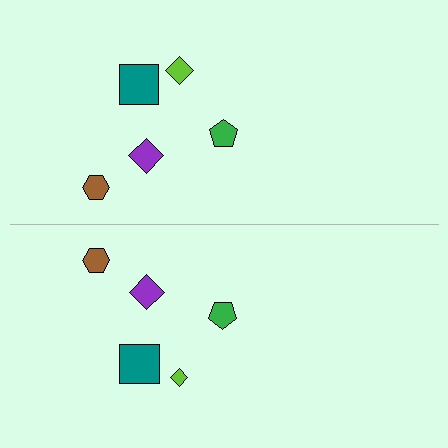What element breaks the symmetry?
The lime diamond on the bottom side has a different size than its mirror counterpart.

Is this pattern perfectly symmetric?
No, the pattern is not perfectly symmetric. The lime diamond on the bottom side has a different size than its mirror counterpart.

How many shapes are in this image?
There are 10 shapes in this image.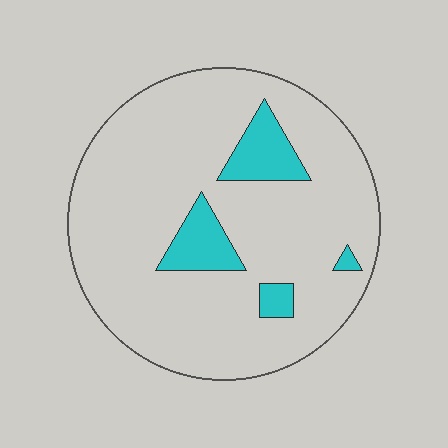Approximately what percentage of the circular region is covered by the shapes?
Approximately 10%.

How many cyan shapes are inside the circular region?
4.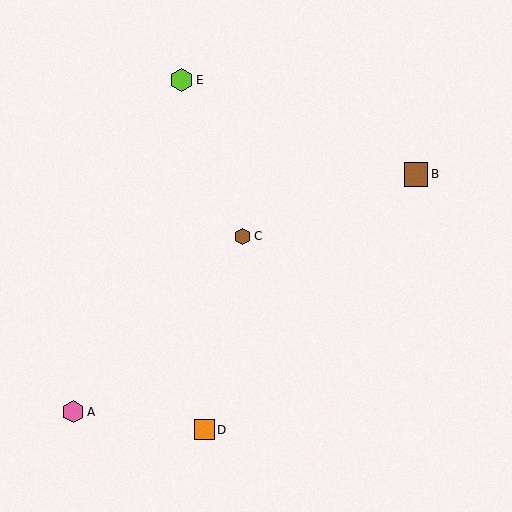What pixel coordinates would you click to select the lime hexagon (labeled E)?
Click at (181, 80) to select the lime hexagon E.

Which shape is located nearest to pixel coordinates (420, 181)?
The brown square (labeled B) at (416, 174) is nearest to that location.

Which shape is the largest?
The brown square (labeled B) is the largest.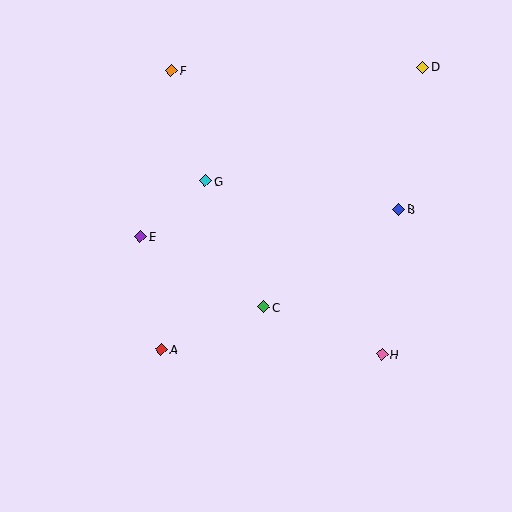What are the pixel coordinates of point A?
Point A is at (161, 350).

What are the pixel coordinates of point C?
Point C is at (264, 307).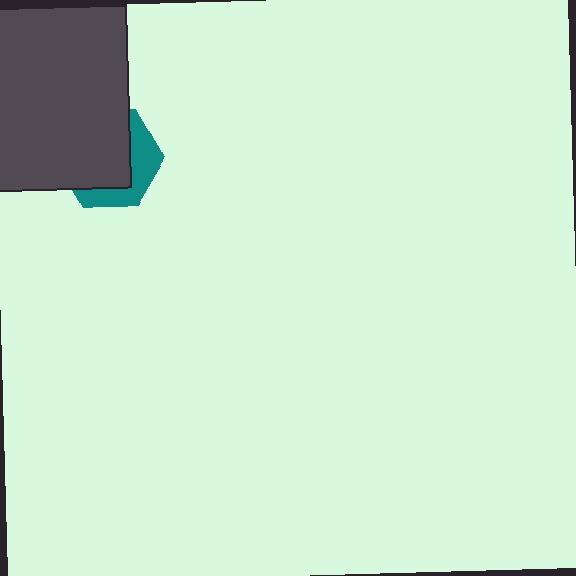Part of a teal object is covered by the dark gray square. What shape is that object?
It is a hexagon.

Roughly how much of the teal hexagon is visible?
A small part of it is visible (roughly 36%).